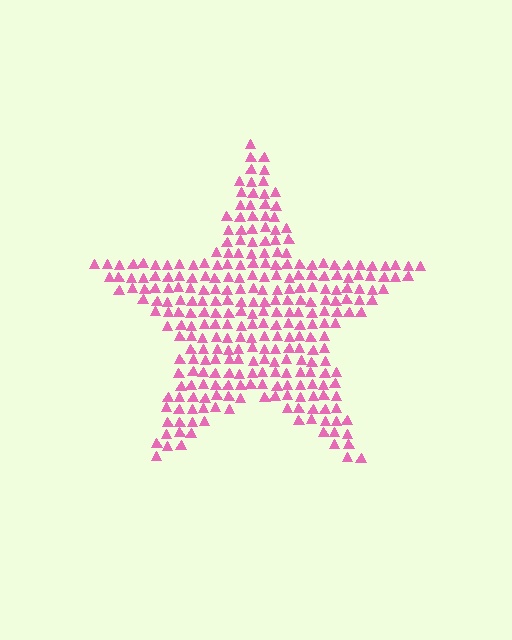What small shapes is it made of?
It is made of small triangles.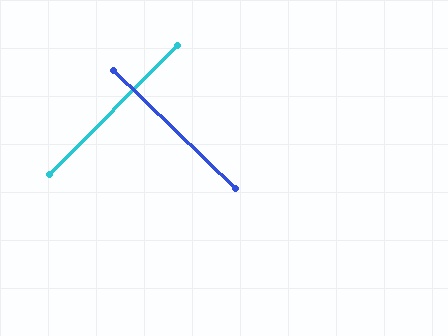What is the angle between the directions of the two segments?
Approximately 90 degrees.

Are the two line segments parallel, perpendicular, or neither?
Perpendicular — they meet at approximately 90°.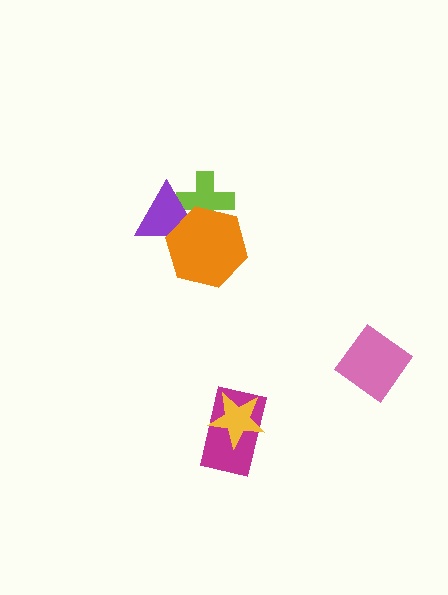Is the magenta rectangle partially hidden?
Yes, it is partially covered by another shape.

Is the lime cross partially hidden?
Yes, it is partially covered by another shape.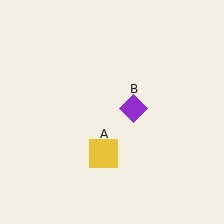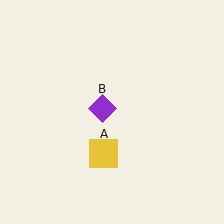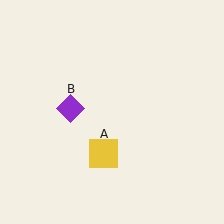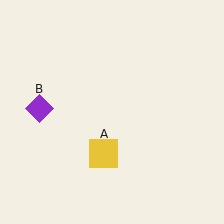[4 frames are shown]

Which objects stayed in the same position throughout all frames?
Yellow square (object A) remained stationary.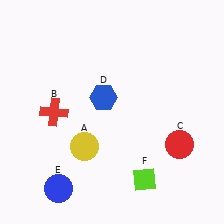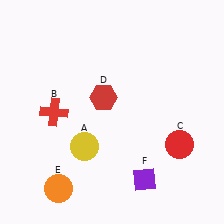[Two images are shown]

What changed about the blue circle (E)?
In Image 1, E is blue. In Image 2, it changed to orange.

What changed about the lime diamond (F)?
In Image 1, F is lime. In Image 2, it changed to purple.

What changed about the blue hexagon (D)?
In Image 1, D is blue. In Image 2, it changed to red.